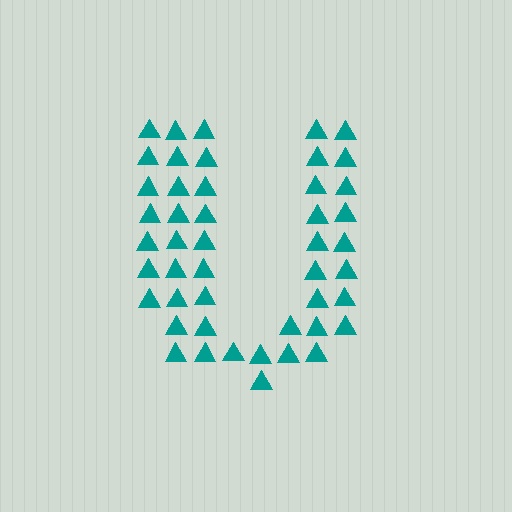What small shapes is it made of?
It is made of small triangles.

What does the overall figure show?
The overall figure shows the letter U.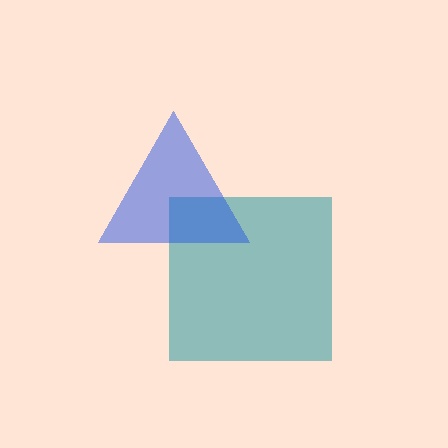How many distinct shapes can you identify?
There are 2 distinct shapes: a teal square, a blue triangle.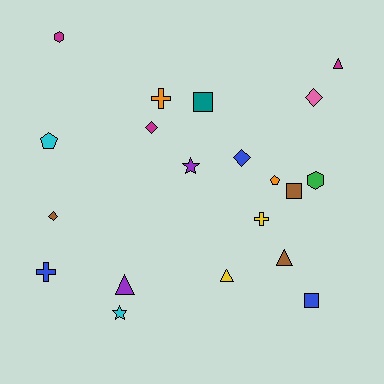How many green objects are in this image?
There is 1 green object.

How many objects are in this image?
There are 20 objects.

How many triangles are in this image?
There are 4 triangles.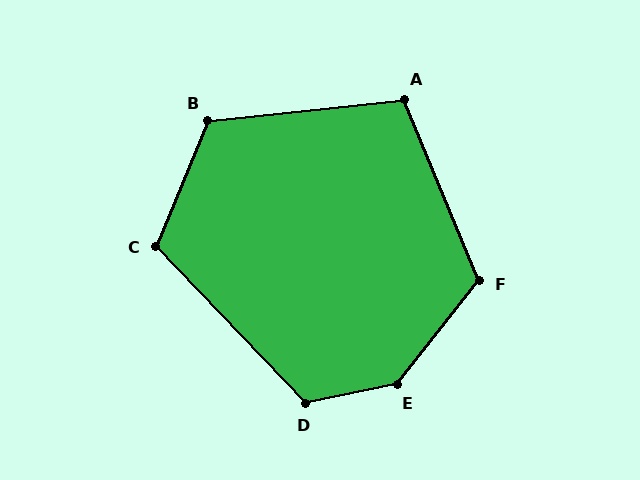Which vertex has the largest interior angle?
E, at approximately 139 degrees.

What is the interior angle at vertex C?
Approximately 114 degrees (obtuse).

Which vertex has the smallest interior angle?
A, at approximately 106 degrees.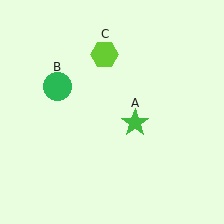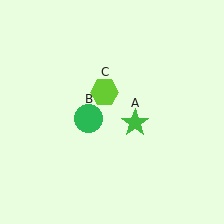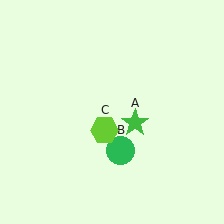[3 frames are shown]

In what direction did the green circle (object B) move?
The green circle (object B) moved down and to the right.